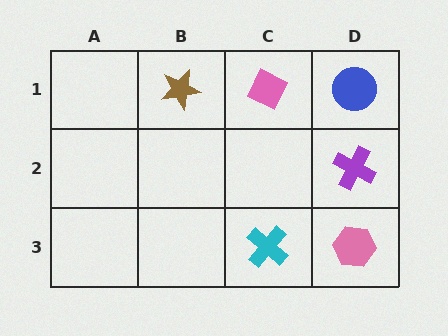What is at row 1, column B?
A brown star.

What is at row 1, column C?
A pink diamond.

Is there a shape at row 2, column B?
No, that cell is empty.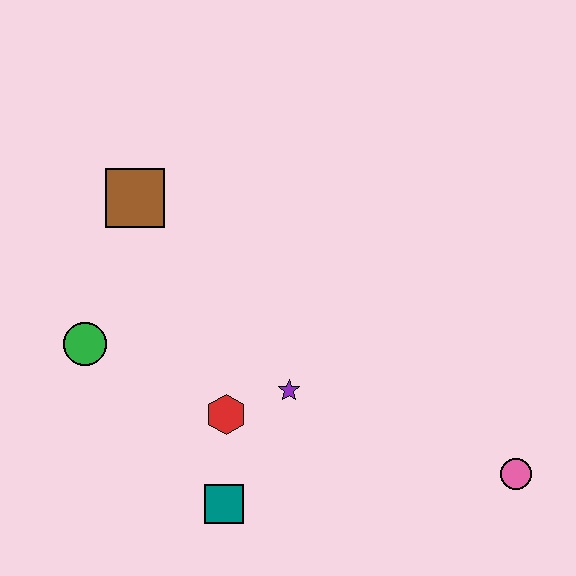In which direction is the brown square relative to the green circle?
The brown square is above the green circle.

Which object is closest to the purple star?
The red hexagon is closest to the purple star.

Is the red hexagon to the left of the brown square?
No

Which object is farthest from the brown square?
The pink circle is farthest from the brown square.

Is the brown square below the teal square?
No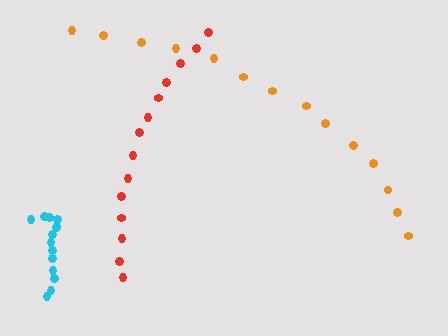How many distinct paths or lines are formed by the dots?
There are 3 distinct paths.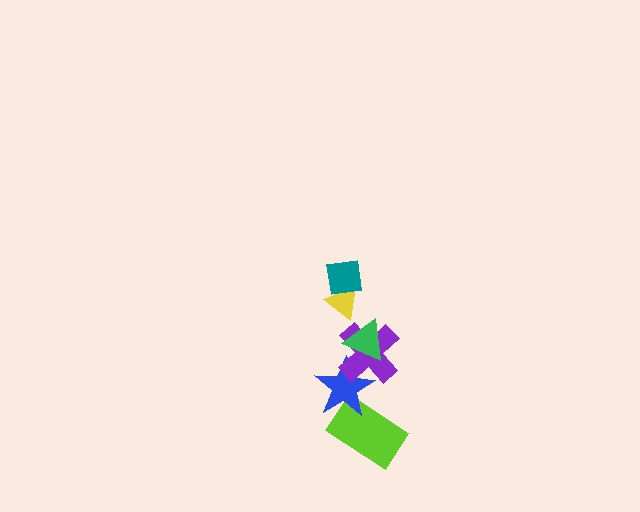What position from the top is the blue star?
The blue star is 5th from the top.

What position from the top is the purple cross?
The purple cross is 4th from the top.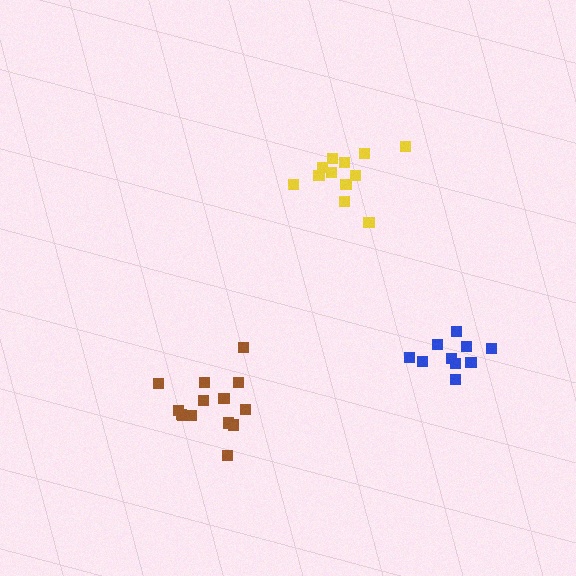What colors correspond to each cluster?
The clusters are colored: yellow, brown, blue.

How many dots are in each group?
Group 1: 12 dots, Group 2: 14 dots, Group 3: 10 dots (36 total).